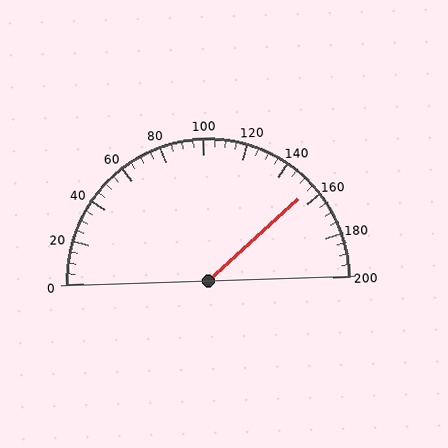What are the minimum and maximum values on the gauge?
The gauge ranges from 0 to 200.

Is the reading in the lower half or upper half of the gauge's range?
The reading is in the upper half of the range (0 to 200).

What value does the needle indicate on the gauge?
The needle indicates approximately 155.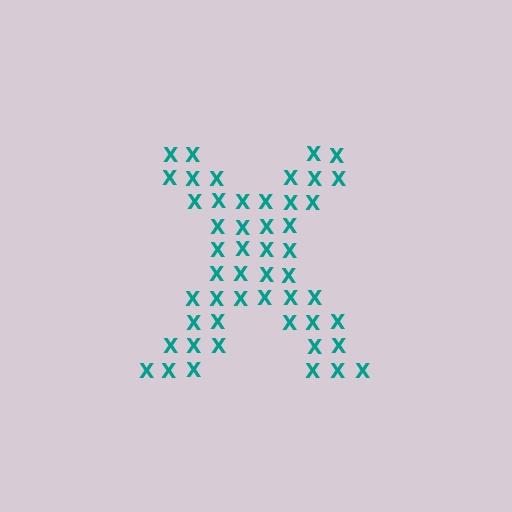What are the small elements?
The small elements are letter X's.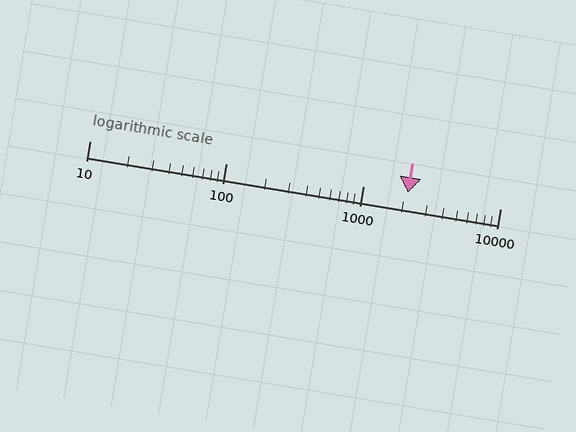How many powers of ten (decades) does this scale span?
The scale spans 3 decades, from 10 to 10000.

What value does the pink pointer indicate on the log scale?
The pointer indicates approximately 2100.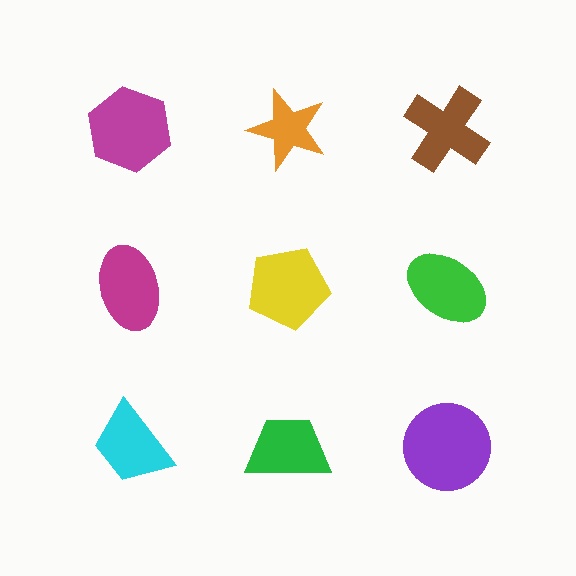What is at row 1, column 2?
An orange star.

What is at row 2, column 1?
A magenta ellipse.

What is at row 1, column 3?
A brown cross.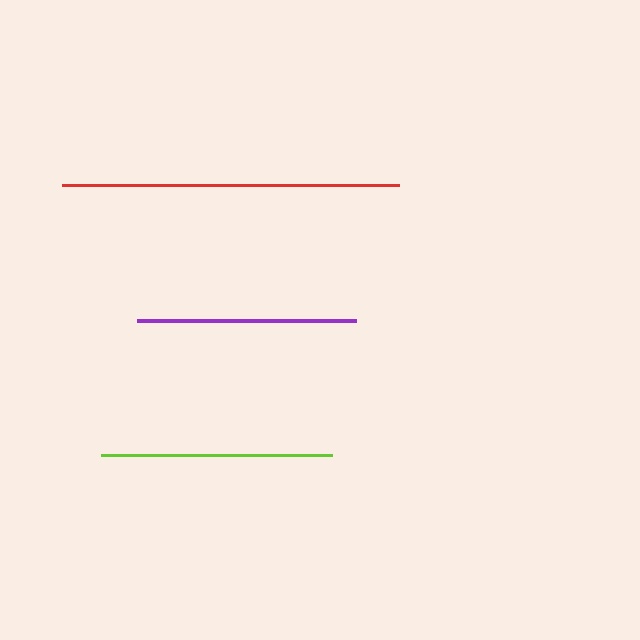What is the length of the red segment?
The red segment is approximately 337 pixels long.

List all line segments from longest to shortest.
From longest to shortest: red, lime, purple.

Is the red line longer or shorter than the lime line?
The red line is longer than the lime line.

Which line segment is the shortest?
The purple line is the shortest at approximately 218 pixels.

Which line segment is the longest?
The red line is the longest at approximately 337 pixels.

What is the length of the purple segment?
The purple segment is approximately 218 pixels long.